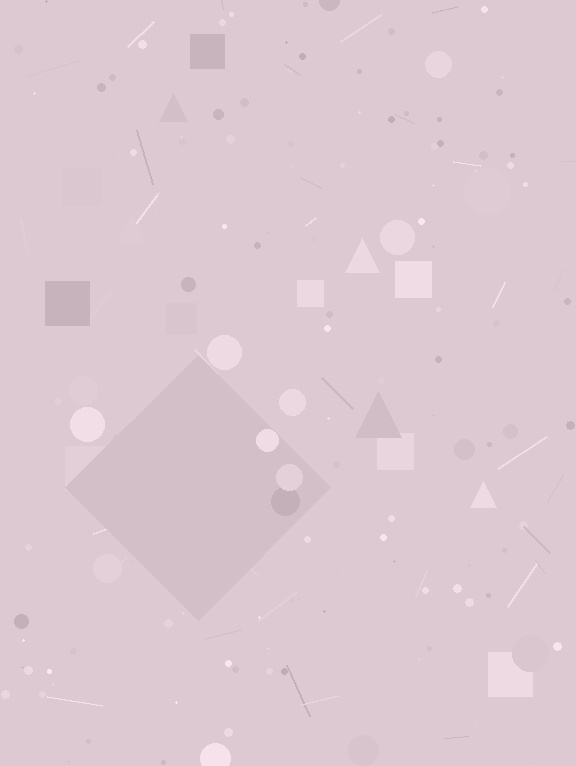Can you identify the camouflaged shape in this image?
The camouflaged shape is a diamond.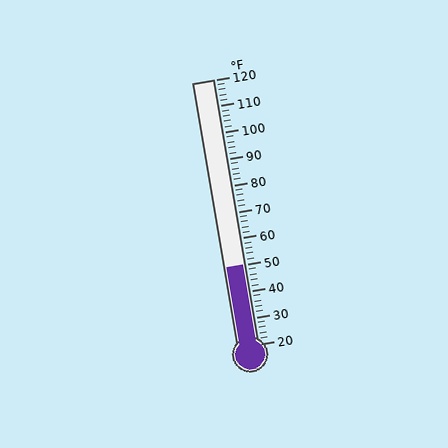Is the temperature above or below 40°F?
The temperature is above 40°F.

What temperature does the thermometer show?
The thermometer shows approximately 50°F.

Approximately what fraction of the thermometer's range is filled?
The thermometer is filled to approximately 30% of its range.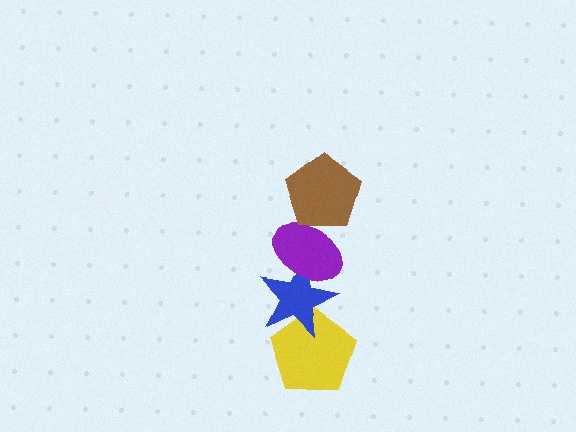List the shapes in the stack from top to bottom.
From top to bottom: the brown pentagon, the purple ellipse, the blue star, the yellow pentagon.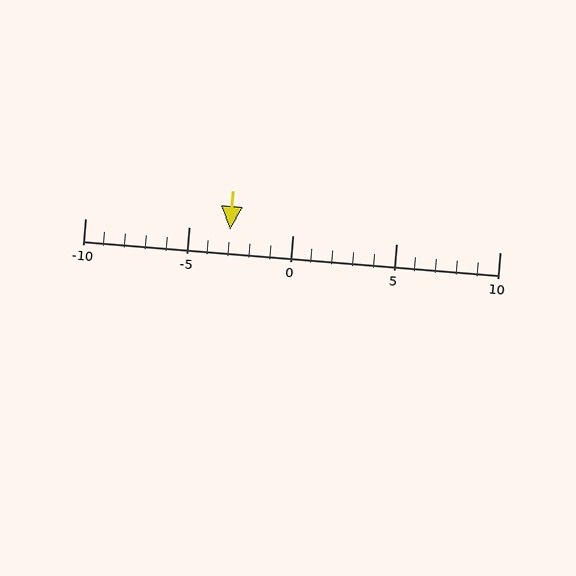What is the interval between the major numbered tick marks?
The major tick marks are spaced 5 units apart.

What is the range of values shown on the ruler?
The ruler shows values from -10 to 10.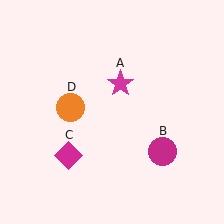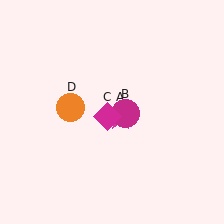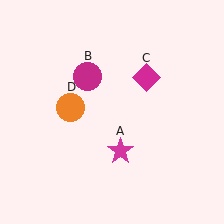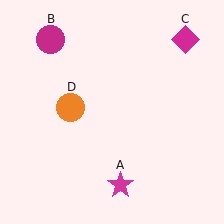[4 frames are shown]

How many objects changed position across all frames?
3 objects changed position: magenta star (object A), magenta circle (object B), magenta diamond (object C).